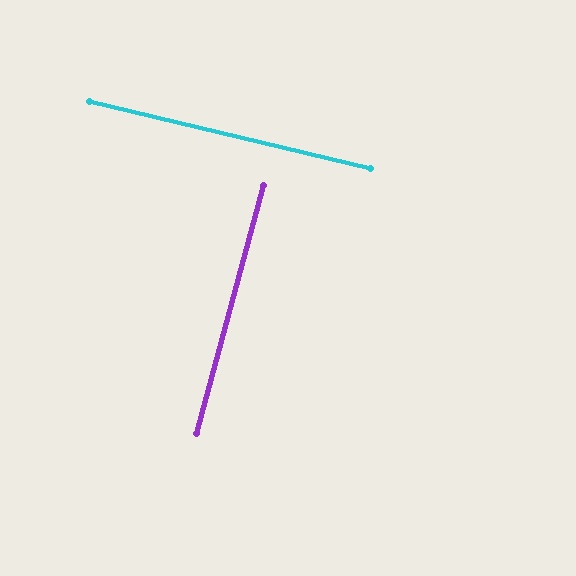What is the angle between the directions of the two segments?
Approximately 88 degrees.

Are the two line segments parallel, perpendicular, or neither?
Perpendicular — they meet at approximately 88°.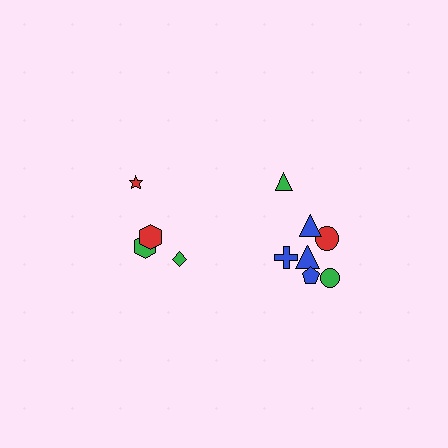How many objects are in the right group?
There are 7 objects.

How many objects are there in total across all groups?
There are 11 objects.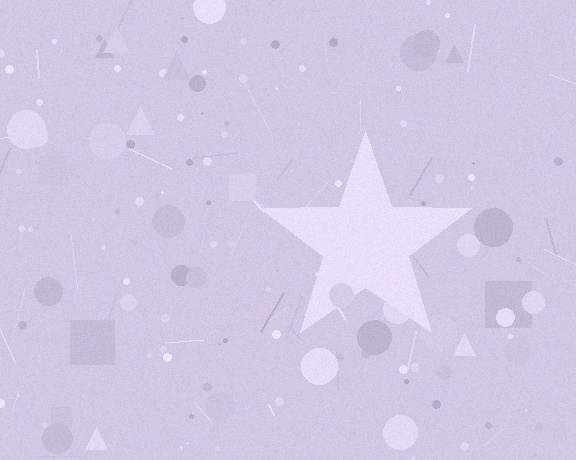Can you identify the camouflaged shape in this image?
The camouflaged shape is a star.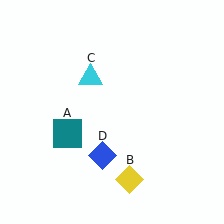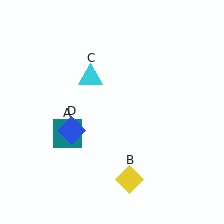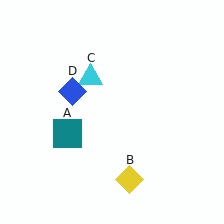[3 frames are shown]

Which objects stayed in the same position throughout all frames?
Teal square (object A) and yellow diamond (object B) and cyan triangle (object C) remained stationary.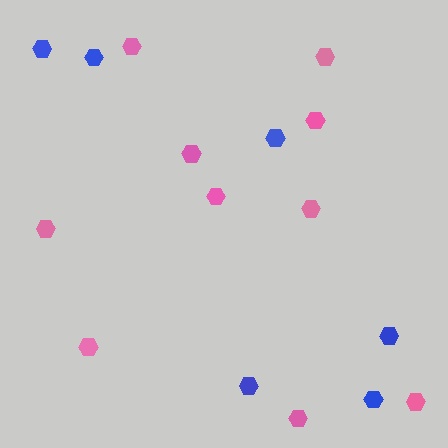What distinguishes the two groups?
There are 2 groups: one group of pink hexagons (10) and one group of blue hexagons (6).